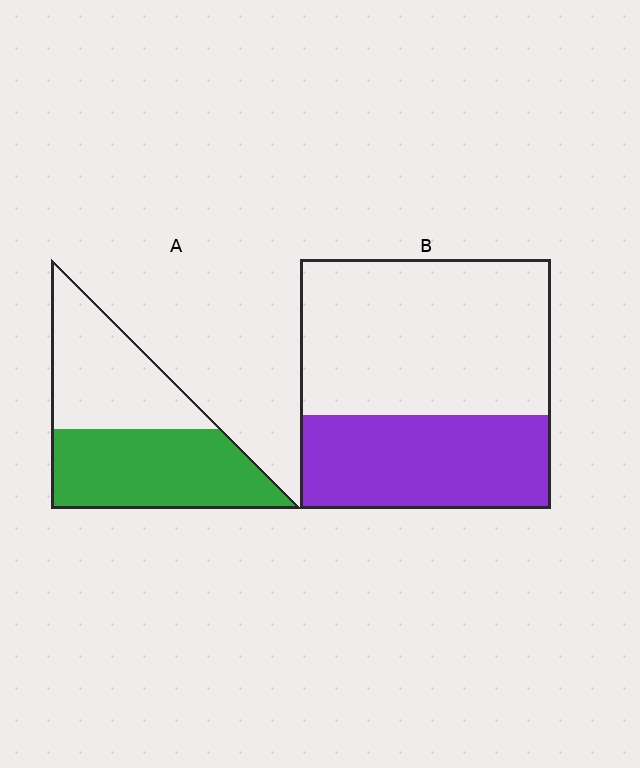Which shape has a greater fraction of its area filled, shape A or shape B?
Shape A.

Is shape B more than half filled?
No.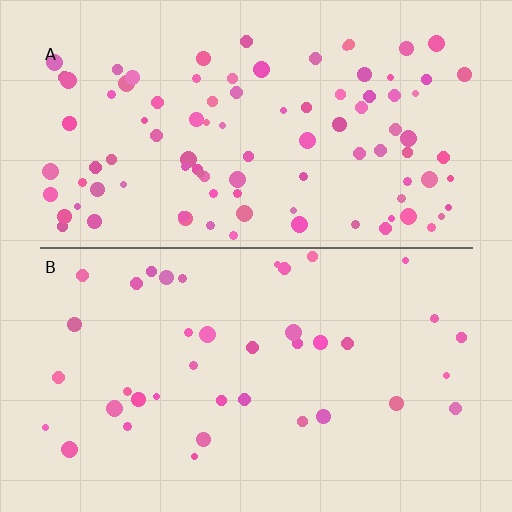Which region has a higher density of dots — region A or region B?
A (the top).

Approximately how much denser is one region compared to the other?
Approximately 2.5× — region A over region B.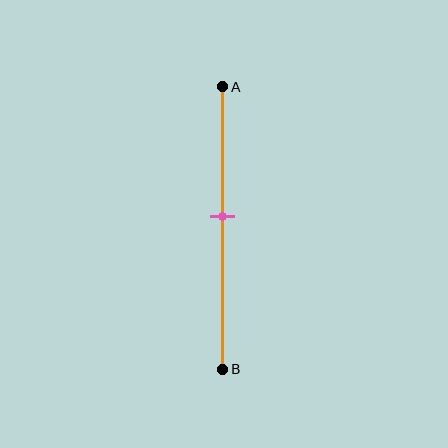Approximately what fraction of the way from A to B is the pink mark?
The pink mark is approximately 45% of the way from A to B.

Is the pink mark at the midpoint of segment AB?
No, the mark is at about 45% from A, not at the 50% midpoint.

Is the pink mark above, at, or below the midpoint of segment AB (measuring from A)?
The pink mark is above the midpoint of segment AB.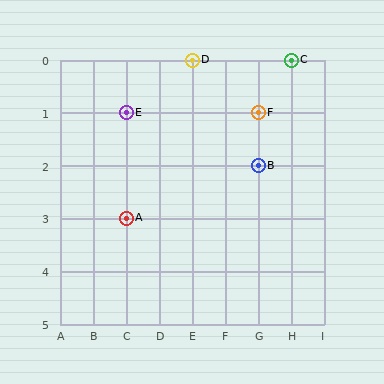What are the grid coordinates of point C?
Point C is at grid coordinates (H, 0).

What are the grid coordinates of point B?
Point B is at grid coordinates (G, 2).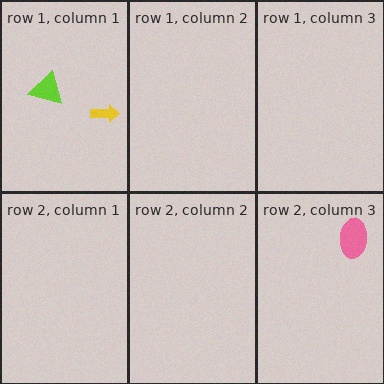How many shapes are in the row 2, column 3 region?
1.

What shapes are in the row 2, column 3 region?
The pink ellipse.